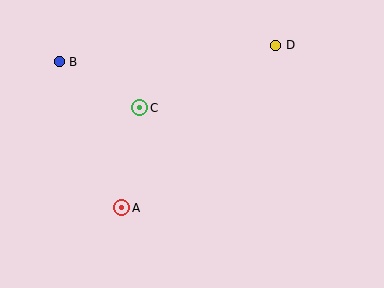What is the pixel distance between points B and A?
The distance between B and A is 159 pixels.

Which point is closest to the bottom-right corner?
Point D is closest to the bottom-right corner.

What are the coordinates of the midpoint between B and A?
The midpoint between B and A is at (90, 135).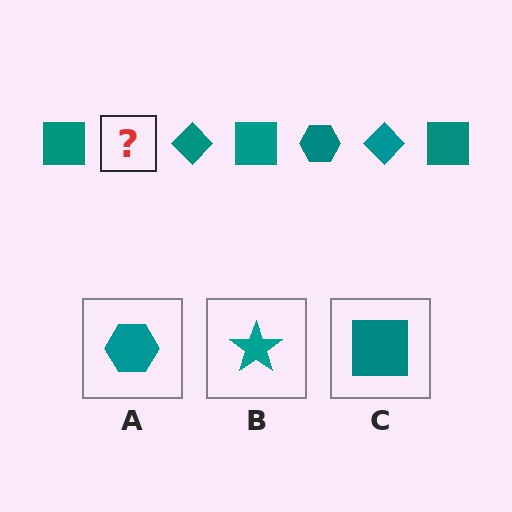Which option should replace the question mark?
Option A.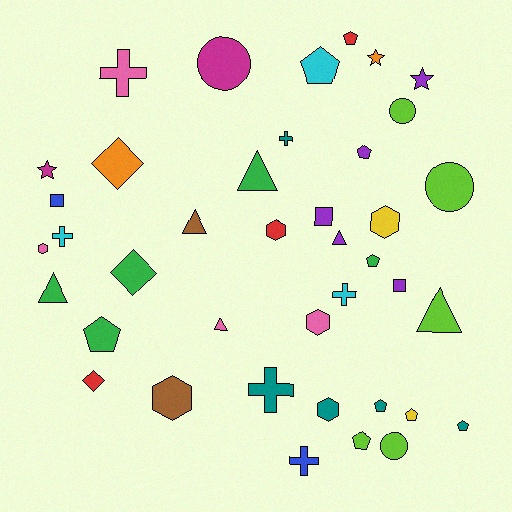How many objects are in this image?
There are 40 objects.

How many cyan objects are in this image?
There are 3 cyan objects.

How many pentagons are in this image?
There are 9 pentagons.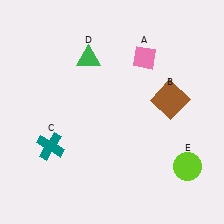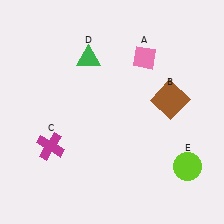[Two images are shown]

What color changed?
The cross (C) changed from teal in Image 1 to magenta in Image 2.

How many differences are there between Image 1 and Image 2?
There is 1 difference between the two images.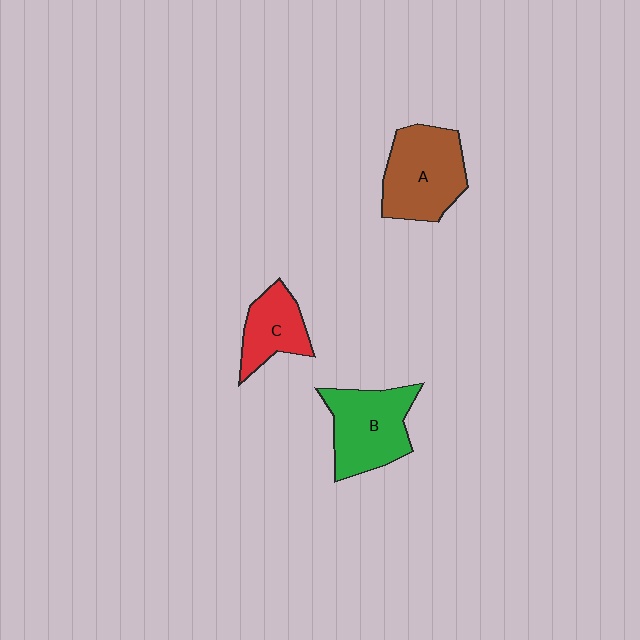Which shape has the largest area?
Shape A (brown).